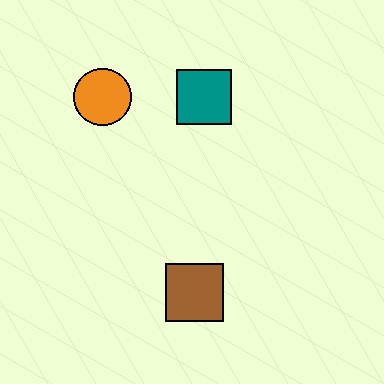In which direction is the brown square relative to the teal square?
The brown square is below the teal square.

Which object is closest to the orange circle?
The teal square is closest to the orange circle.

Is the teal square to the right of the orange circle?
Yes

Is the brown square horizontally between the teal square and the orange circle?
Yes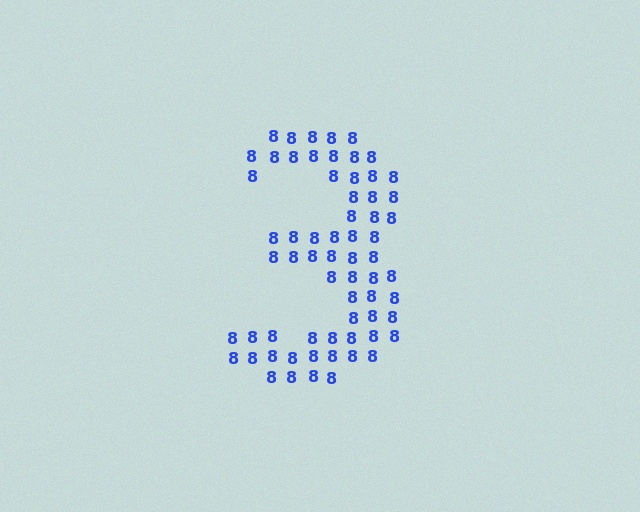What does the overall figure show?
The overall figure shows the digit 3.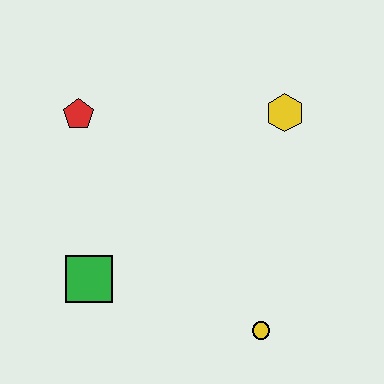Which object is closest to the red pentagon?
The green square is closest to the red pentagon.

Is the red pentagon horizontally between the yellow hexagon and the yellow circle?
No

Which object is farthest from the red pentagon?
The yellow circle is farthest from the red pentagon.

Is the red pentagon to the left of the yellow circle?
Yes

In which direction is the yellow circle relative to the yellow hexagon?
The yellow circle is below the yellow hexagon.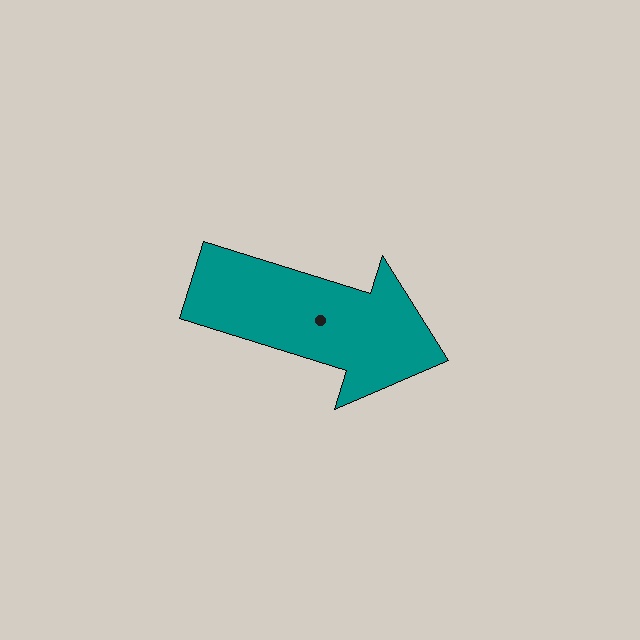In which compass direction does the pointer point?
East.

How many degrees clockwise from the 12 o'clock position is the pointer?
Approximately 107 degrees.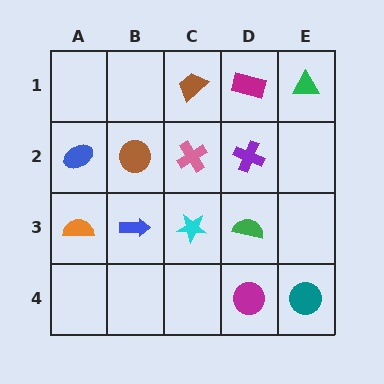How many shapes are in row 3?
4 shapes.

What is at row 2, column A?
A blue ellipse.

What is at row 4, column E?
A teal circle.